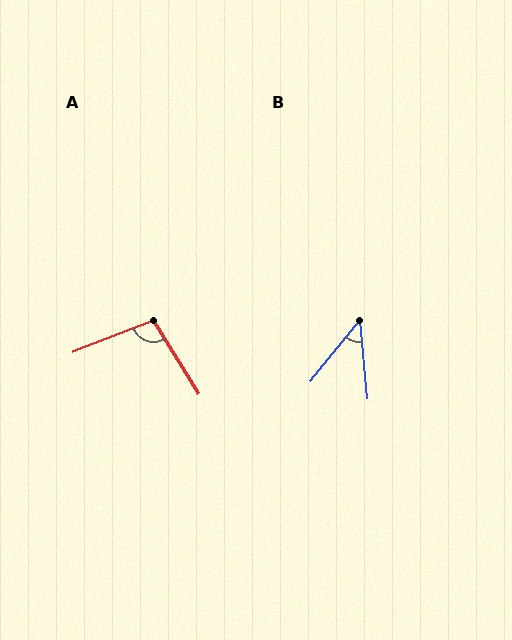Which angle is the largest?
A, at approximately 101 degrees.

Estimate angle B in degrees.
Approximately 44 degrees.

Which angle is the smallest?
B, at approximately 44 degrees.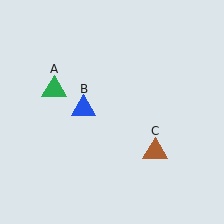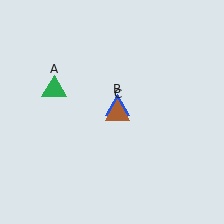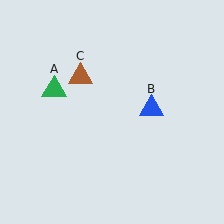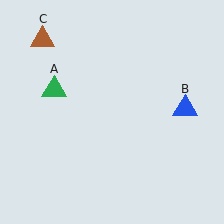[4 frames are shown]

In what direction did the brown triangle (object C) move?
The brown triangle (object C) moved up and to the left.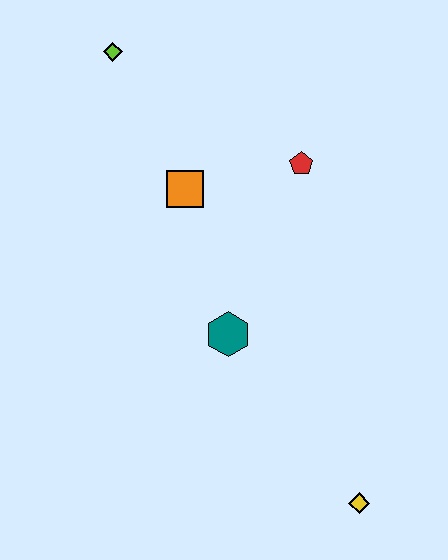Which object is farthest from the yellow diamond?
The lime diamond is farthest from the yellow diamond.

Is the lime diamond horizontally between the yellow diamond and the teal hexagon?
No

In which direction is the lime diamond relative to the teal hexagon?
The lime diamond is above the teal hexagon.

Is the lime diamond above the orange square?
Yes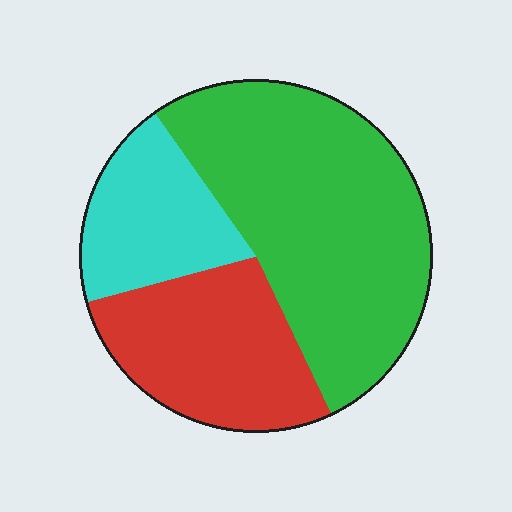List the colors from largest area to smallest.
From largest to smallest: green, red, cyan.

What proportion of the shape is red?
Red covers around 30% of the shape.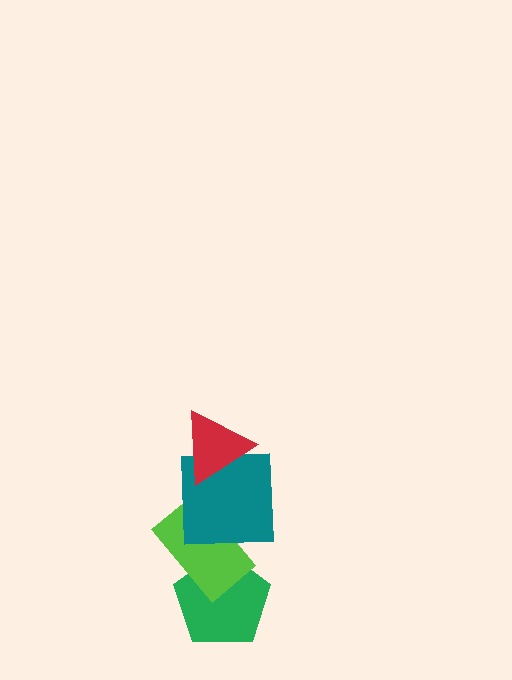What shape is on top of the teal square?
The red triangle is on top of the teal square.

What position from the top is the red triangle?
The red triangle is 1st from the top.